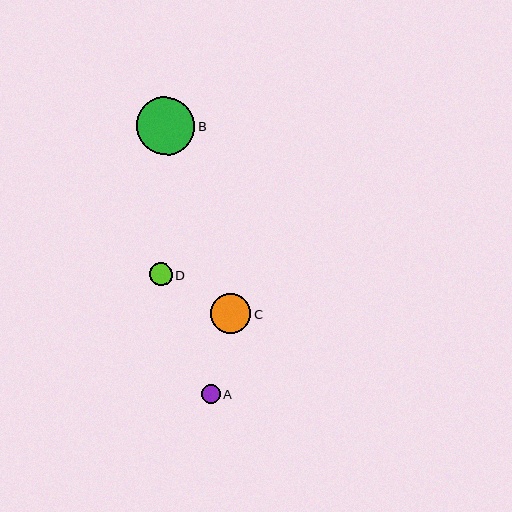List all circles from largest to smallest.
From largest to smallest: B, C, D, A.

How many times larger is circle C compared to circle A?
Circle C is approximately 2.1 times the size of circle A.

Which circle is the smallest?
Circle A is the smallest with a size of approximately 19 pixels.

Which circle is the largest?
Circle B is the largest with a size of approximately 58 pixels.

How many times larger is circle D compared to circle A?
Circle D is approximately 1.2 times the size of circle A.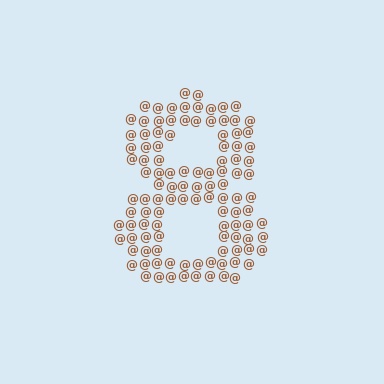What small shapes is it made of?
It is made of small at signs.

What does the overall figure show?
The overall figure shows the digit 8.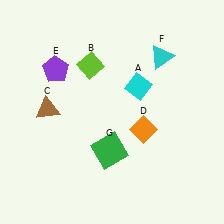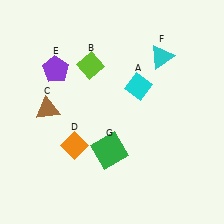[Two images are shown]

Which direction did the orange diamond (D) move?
The orange diamond (D) moved left.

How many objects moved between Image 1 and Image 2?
1 object moved between the two images.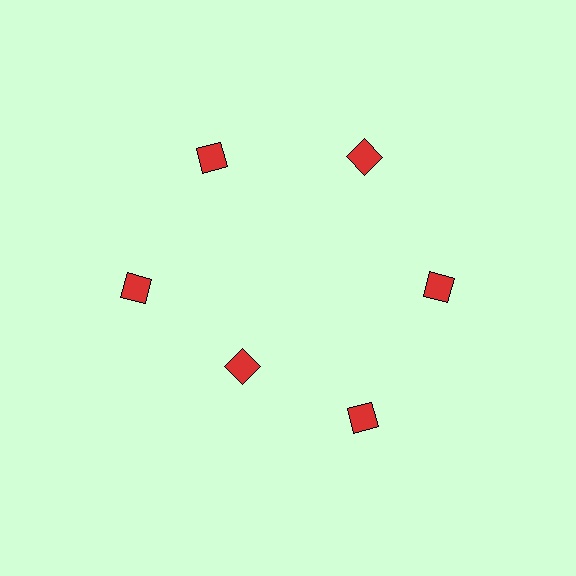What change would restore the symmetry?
The symmetry would be restored by moving it outward, back onto the ring so that all 6 diamonds sit at equal angles and equal distance from the center.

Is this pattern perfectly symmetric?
No. The 6 red diamonds are arranged in a ring, but one element near the 7 o'clock position is pulled inward toward the center, breaking the 6-fold rotational symmetry.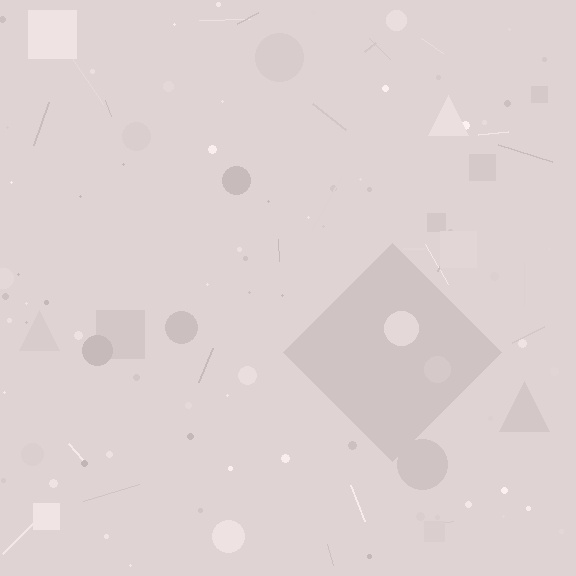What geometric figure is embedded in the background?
A diamond is embedded in the background.